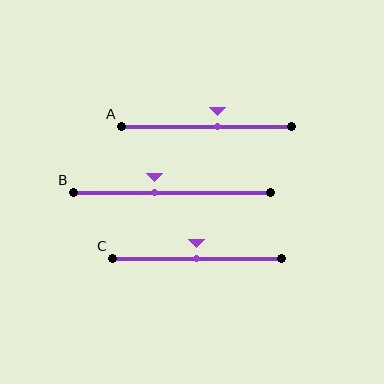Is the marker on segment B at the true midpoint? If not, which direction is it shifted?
No, the marker on segment B is shifted to the left by about 9% of the segment length.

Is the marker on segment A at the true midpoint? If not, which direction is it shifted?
No, the marker on segment A is shifted to the right by about 7% of the segment length.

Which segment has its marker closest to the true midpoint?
Segment C has its marker closest to the true midpoint.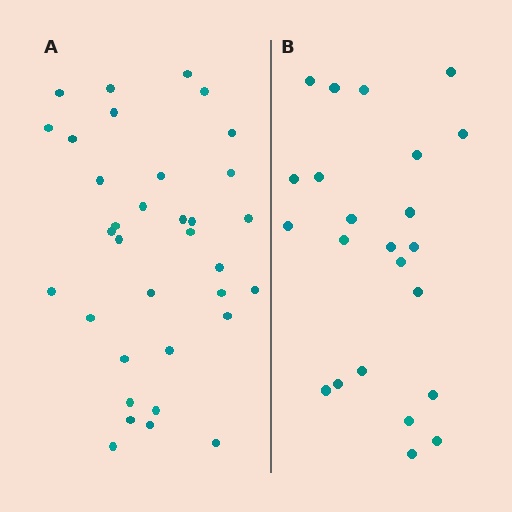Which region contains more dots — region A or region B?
Region A (the left region) has more dots.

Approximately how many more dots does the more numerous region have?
Region A has roughly 12 or so more dots than region B.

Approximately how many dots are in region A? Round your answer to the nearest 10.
About 30 dots. (The exact count is 34, which rounds to 30.)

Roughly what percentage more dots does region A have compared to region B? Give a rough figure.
About 50% more.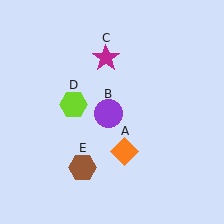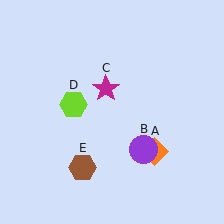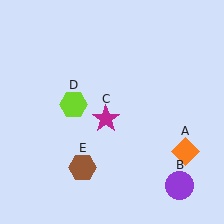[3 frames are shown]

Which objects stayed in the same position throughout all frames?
Lime hexagon (object D) and brown hexagon (object E) remained stationary.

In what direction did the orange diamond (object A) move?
The orange diamond (object A) moved right.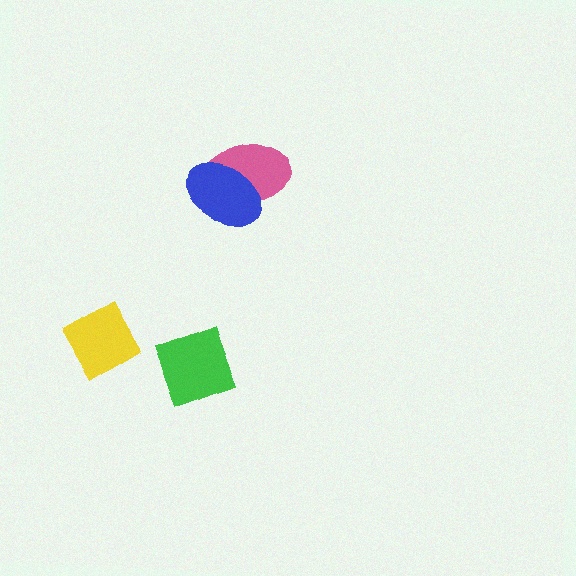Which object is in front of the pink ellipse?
The blue ellipse is in front of the pink ellipse.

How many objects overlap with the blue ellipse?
1 object overlaps with the blue ellipse.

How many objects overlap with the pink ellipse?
1 object overlaps with the pink ellipse.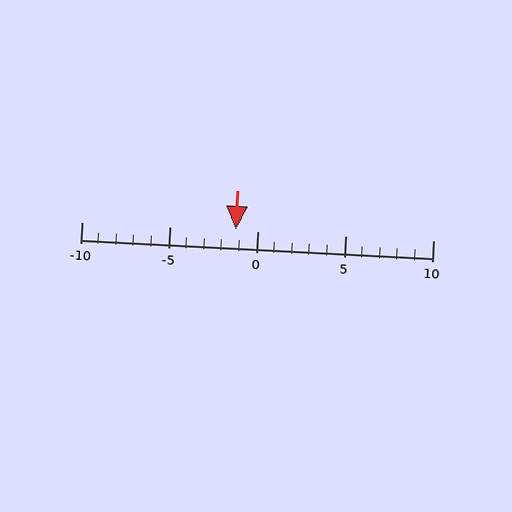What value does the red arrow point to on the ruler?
The red arrow points to approximately -1.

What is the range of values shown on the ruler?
The ruler shows values from -10 to 10.